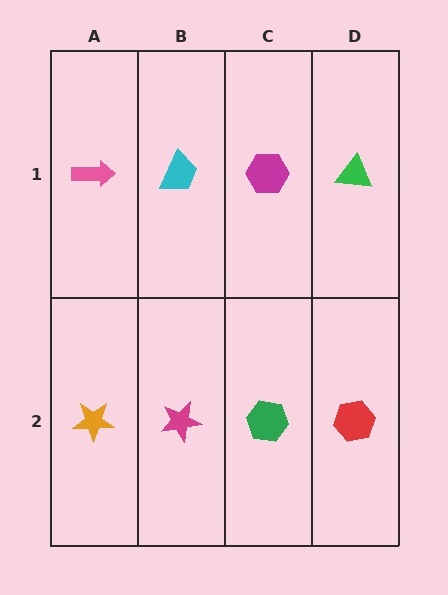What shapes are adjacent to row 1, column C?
A green hexagon (row 2, column C), a cyan trapezoid (row 1, column B), a green triangle (row 1, column D).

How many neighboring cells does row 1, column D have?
2.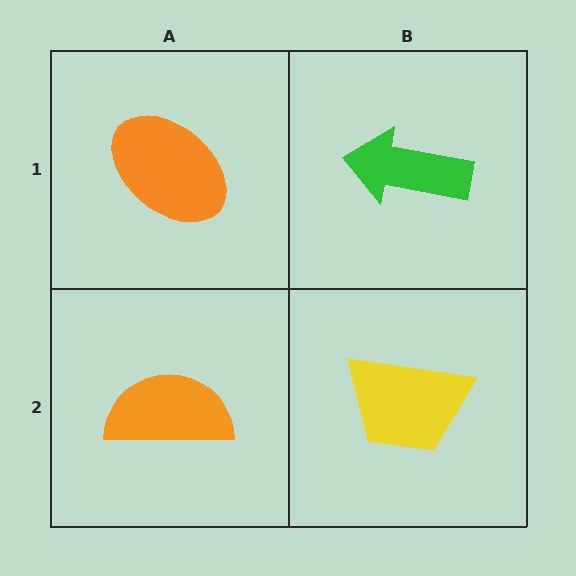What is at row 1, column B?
A green arrow.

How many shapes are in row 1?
2 shapes.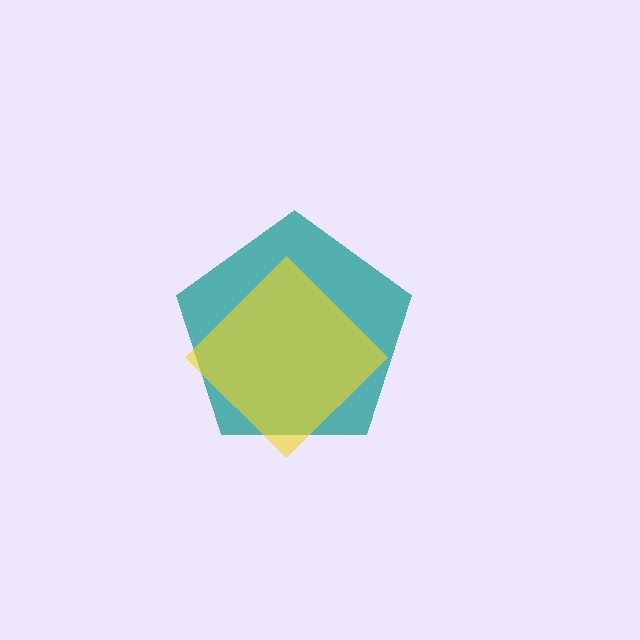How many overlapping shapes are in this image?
There are 2 overlapping shapes in the image.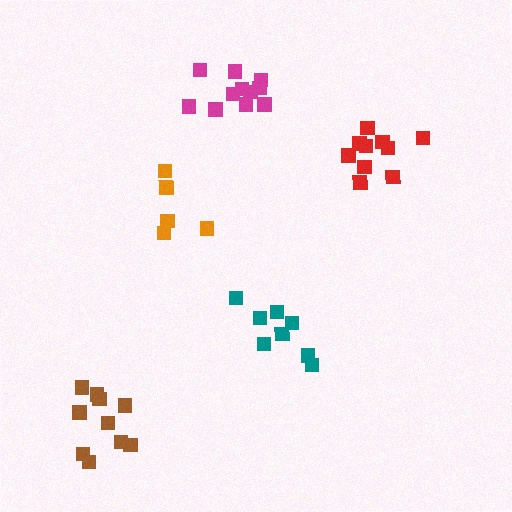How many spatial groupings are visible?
There are 5 spatial groupings.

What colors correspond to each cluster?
The clusters are colored: teal, red, magenta, orange, brown.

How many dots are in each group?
Group 1: 8 dots, Group 2: 10 dots, Group 3: 11 dots, Group 4: 5 dots, Group 5: 10 dots (44 total).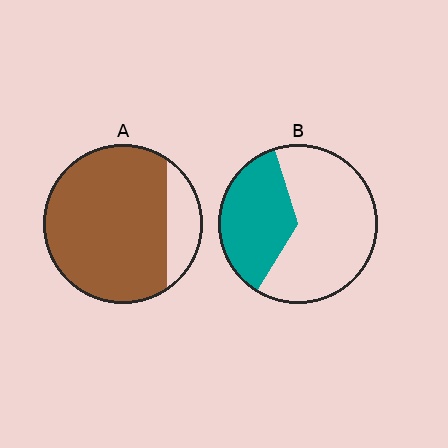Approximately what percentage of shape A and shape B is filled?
A is approximately 85% and B is approximately 35%.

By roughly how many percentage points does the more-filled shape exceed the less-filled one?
By roughly 45 percentage points (A over B).